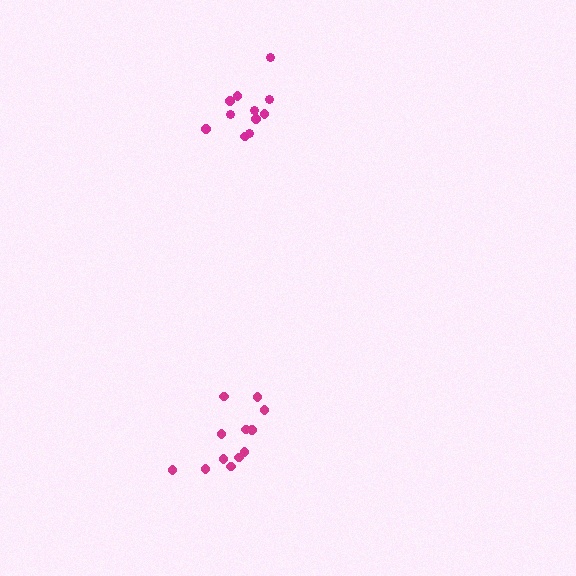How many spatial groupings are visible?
There are 2 spatial groupings.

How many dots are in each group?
Group 1: 12 dots, Group 2: 11 dots (23 total).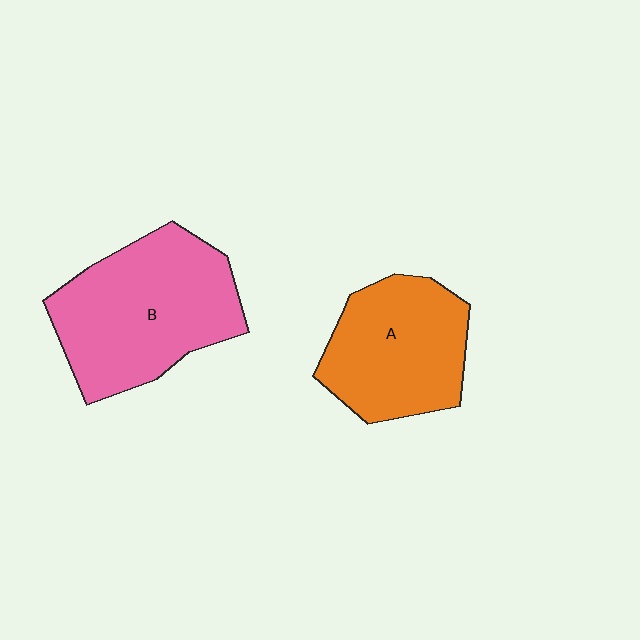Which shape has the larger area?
Shape B (pink).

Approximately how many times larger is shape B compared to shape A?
Approximately 1.3 times.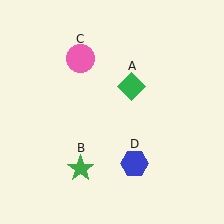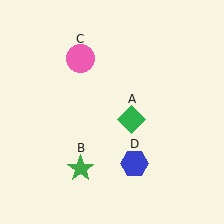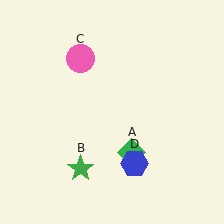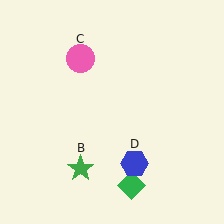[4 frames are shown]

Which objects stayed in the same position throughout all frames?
Green star (object B) and pink circle (object C) and blue hexagon (object D) remained stationary.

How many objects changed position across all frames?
1 object changed position: green diamond (object A).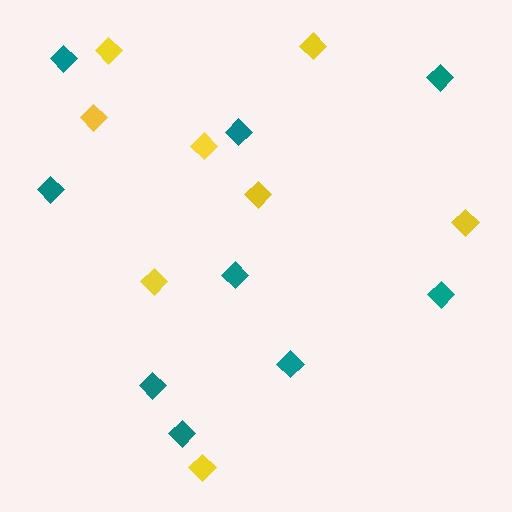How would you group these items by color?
There are 2 groups: one group of teal diamonds (9) and one group of yellow diamonds (8).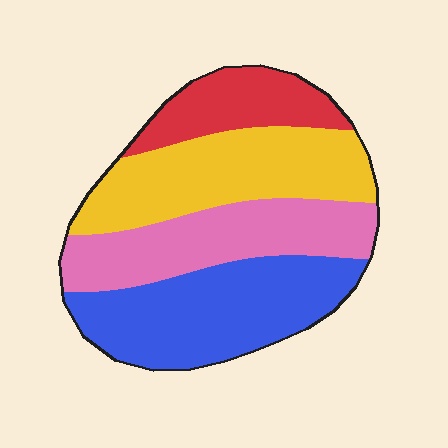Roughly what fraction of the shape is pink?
Pink covers 25% of the shape.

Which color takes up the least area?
Red, at roughly 15%.